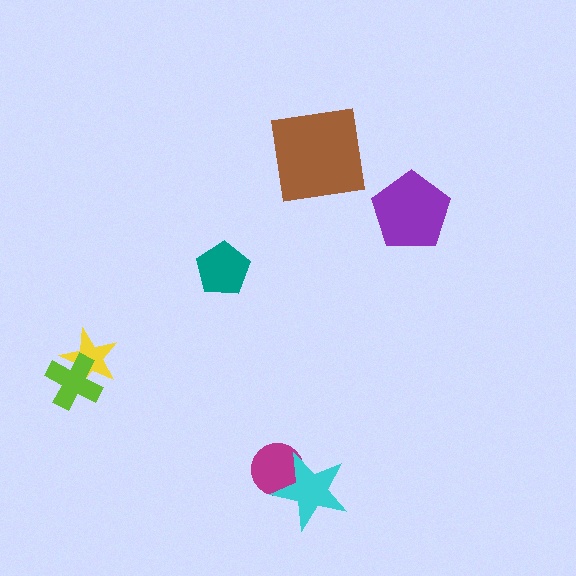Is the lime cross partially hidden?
No, no other shape covers it.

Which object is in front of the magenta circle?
The cyan star is in front of the magenta circle.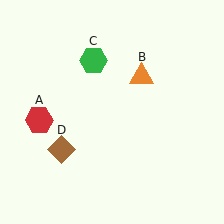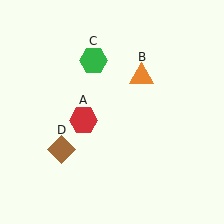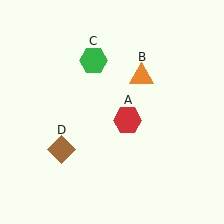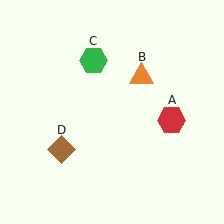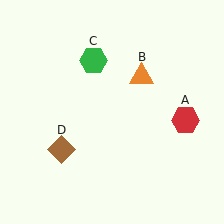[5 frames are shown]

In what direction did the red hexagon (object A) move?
The red hexagon (object A) moved right.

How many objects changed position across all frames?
1 object changed position: red hexagon (object A).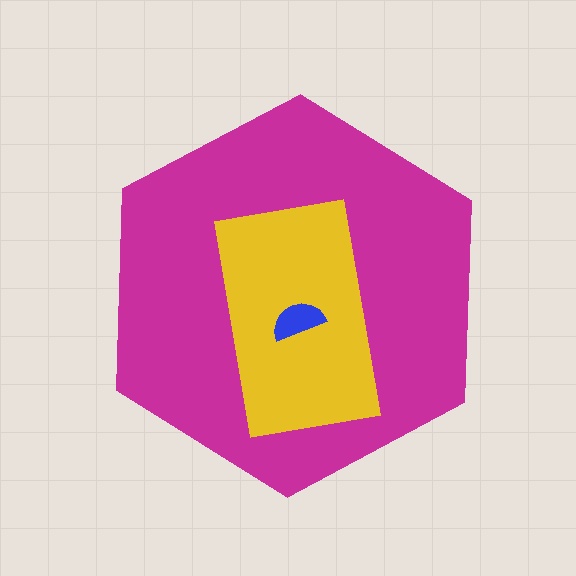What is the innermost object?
The blue semicircle.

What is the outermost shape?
The magenta hexagon.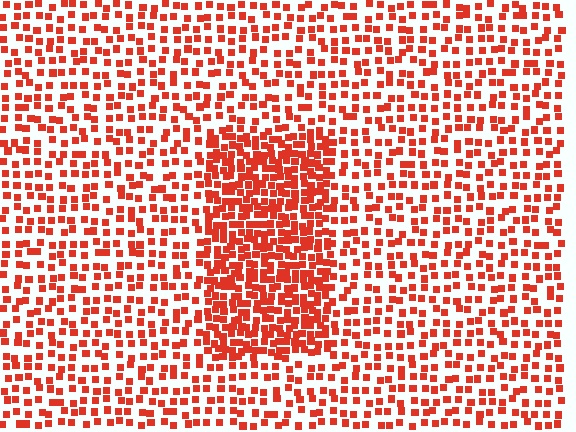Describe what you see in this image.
The image contains small red elements arranged at two different densities. A rectangle-shaped region is visible where the elements are more densely packed than the surrounding area.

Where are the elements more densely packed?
The elements are more densely packed inside the rectangle boundary.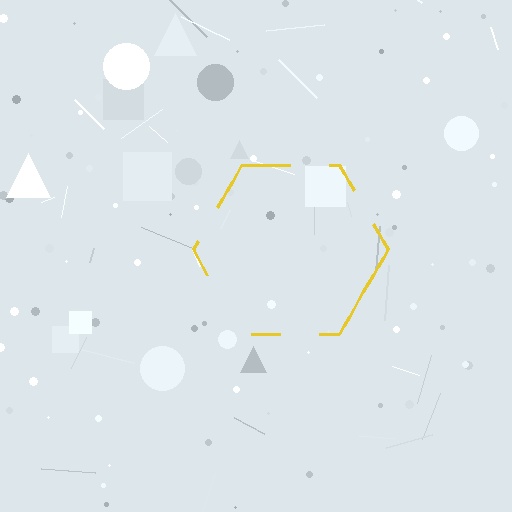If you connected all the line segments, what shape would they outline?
They would outline a hexagon.